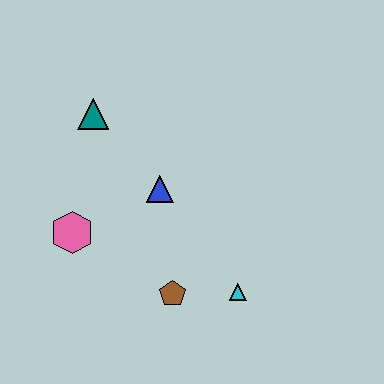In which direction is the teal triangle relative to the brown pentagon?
The teal triangle is above the brown pentagon.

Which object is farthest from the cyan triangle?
The teal triangle is farthest from the cyan triangle.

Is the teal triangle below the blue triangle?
No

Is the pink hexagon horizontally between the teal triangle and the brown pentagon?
No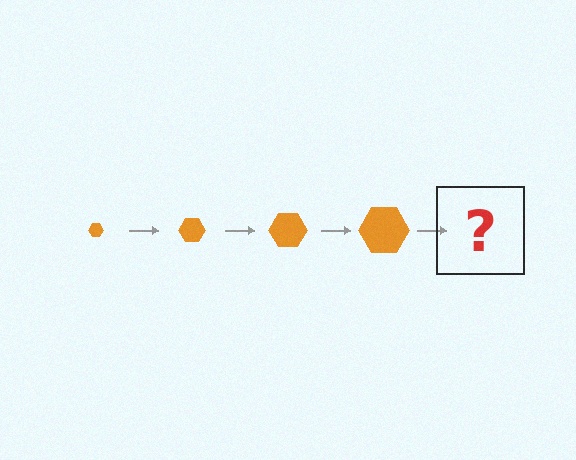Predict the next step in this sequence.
The next step is an orange hexagon, larger than the previous one.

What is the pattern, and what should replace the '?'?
The pattern is that the hexagon gets progressively larger each step. The '?' should be an orange hexagon, larger than the previous one.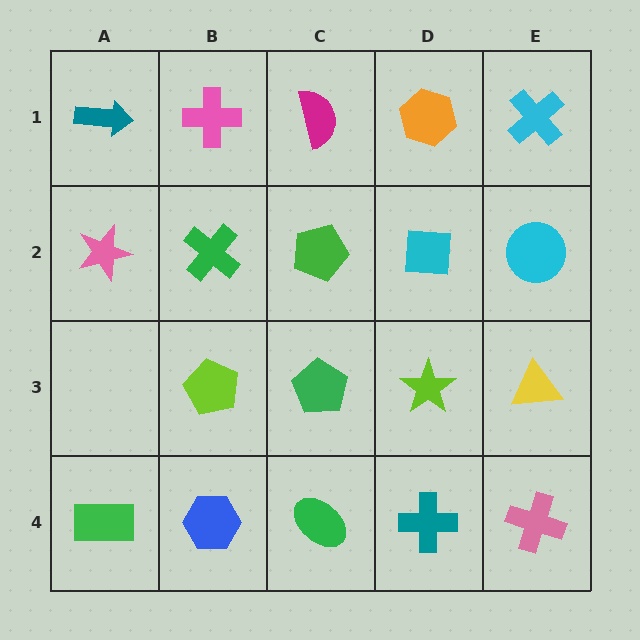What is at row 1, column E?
A cyan cross.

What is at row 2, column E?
A cyan circle.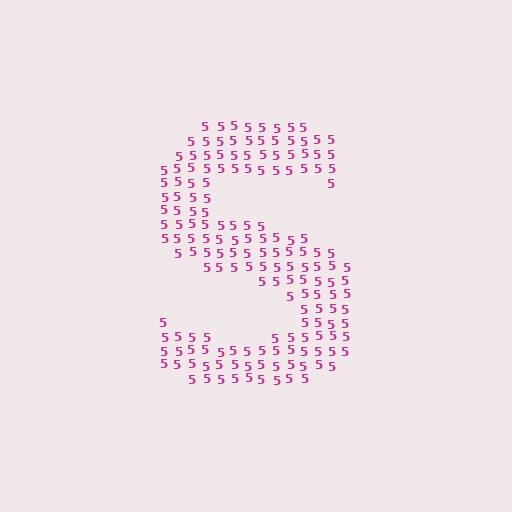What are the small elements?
The small elements are digit 5's.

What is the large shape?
The large shape is the letter S.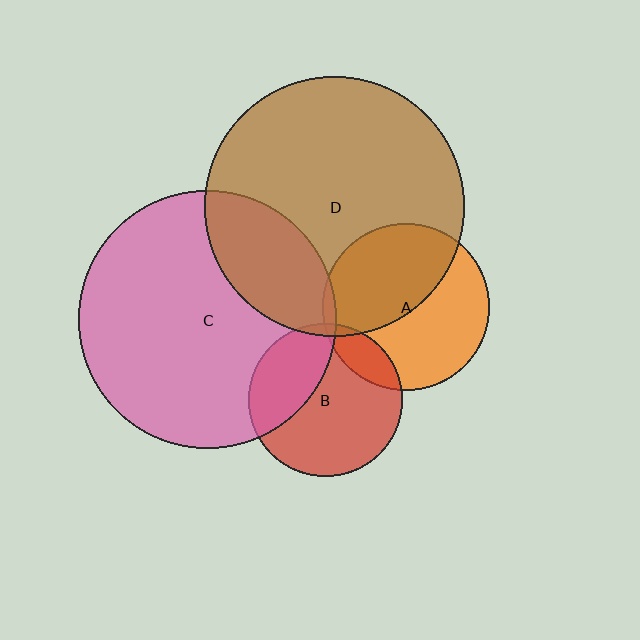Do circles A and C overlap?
Yes.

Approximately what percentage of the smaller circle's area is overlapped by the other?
Approximately 5%.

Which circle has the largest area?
Circle D (brown).